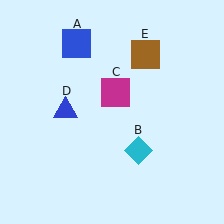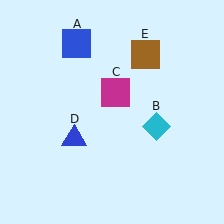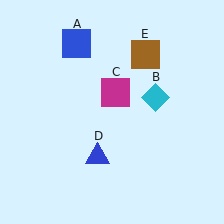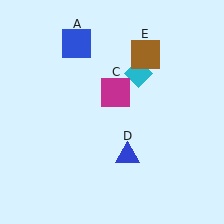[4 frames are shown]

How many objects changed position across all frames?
2 objects changed position: cyan diamond (object B), blue triangle (object D).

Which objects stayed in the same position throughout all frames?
Blue square (object A) and magenta square (object C) and brown square (object E) remained stationary.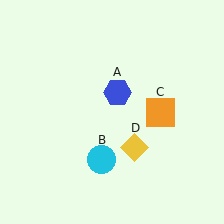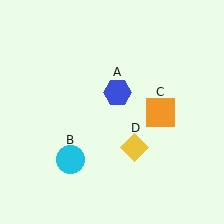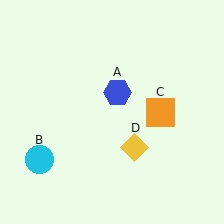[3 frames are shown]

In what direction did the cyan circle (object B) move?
The cyan circle (object B) moved left.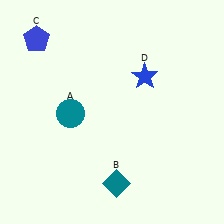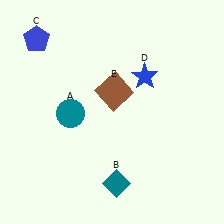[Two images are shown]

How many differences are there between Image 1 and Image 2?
There is 1 difference between the two images.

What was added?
A brown square (E) was added in Image 2.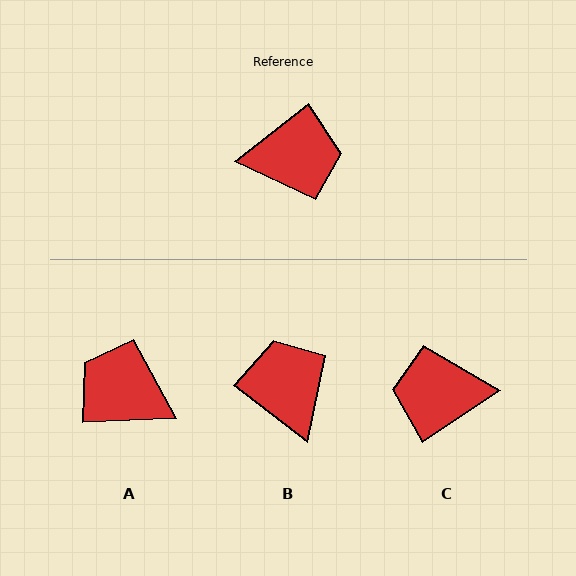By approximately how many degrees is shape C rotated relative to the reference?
Approximately 175 degrees counter-clockwise.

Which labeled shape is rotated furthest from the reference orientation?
C, about 175 degrees away.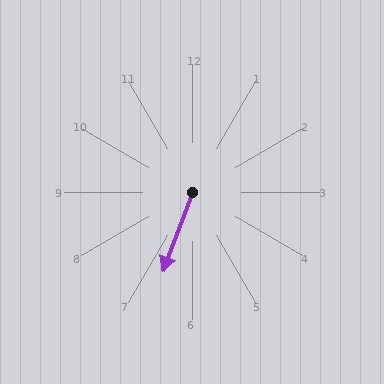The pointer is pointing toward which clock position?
Roughly 7 o'clock.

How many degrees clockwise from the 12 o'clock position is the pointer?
Approximately 200 degrees.